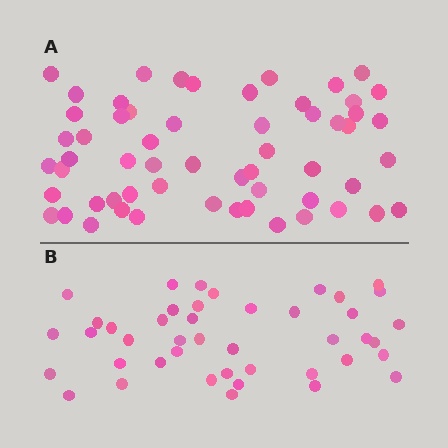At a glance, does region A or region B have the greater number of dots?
Region A (the top region) has more dots.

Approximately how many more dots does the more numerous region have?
Region A has approximately 15 more dots than region B.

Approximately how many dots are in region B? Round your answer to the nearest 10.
About 40 dots. (The exact count is 43, which rounds to 40.)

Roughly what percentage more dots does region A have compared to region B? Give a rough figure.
About 35% more.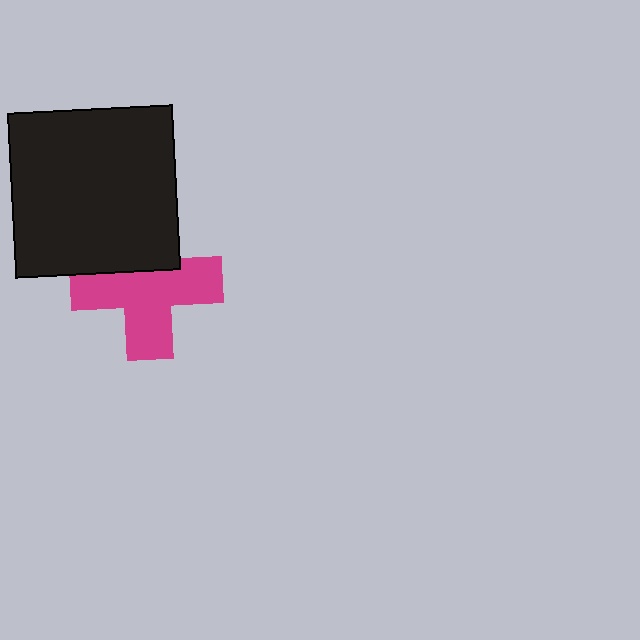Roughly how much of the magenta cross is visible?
Most of it is visible (roughly 68%).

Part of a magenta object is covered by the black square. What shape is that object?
It is a cross.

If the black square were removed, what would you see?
You would see the complete magenta cross.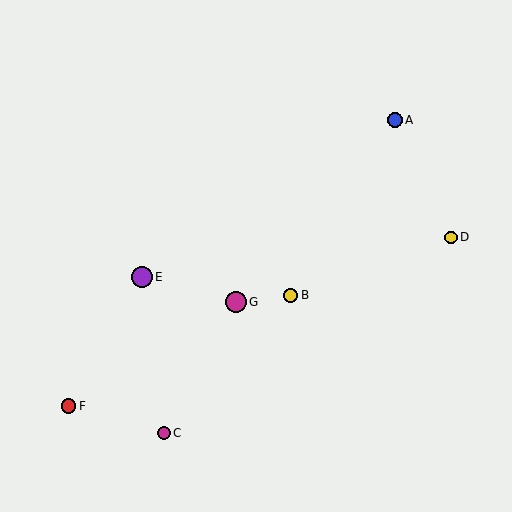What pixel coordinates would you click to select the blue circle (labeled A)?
Click at (395, 120) to select the blue circle A.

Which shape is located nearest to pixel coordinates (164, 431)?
The magenta circle (labeled C) at (164, 433) is nearest to that location.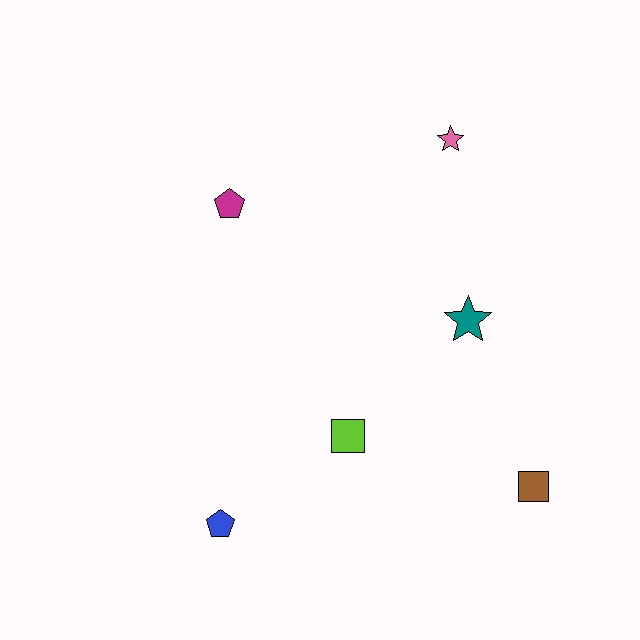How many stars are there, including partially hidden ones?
There are 2 stars.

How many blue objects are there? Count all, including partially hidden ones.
There is 1 blue object.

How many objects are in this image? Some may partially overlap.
There are 6 objects.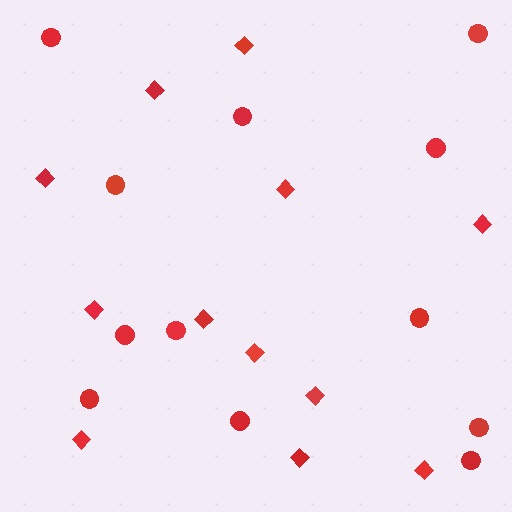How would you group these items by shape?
There are 2 groups: one group of diamonds (12) and one group of circles (12).